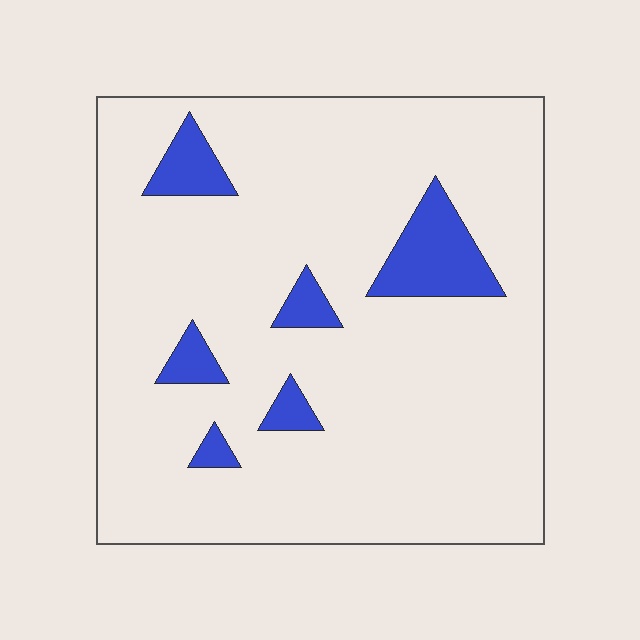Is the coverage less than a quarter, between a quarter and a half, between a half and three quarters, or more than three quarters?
Less than a quarter.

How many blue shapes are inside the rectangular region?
6.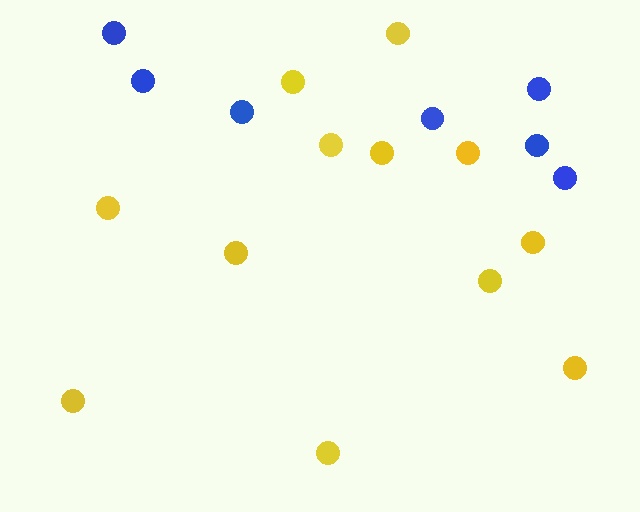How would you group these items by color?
There are 2 groups: one group of blue circles (7) and one group of yellow circles (12).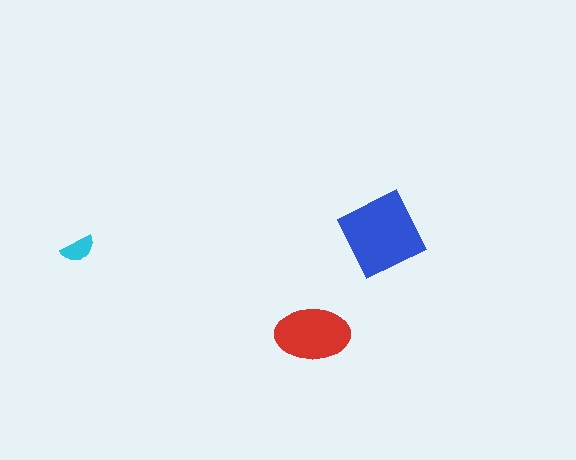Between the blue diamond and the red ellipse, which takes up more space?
The blue diamond.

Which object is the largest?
The blue diamond.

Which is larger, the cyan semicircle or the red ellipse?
The red ellipse.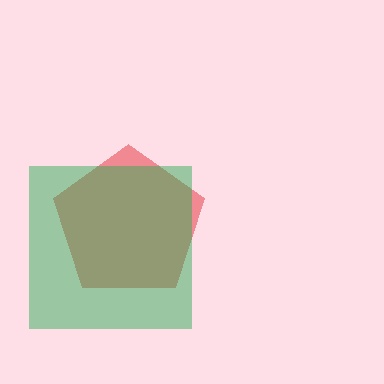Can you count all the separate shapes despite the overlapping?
Yes, there are 2 separate shapes.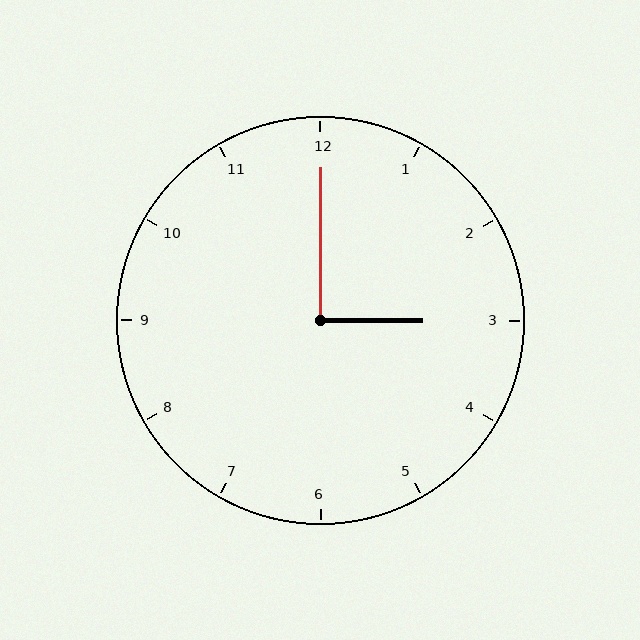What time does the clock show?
3:00.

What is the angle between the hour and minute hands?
Approximately 90 degrees.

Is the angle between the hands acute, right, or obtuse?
It is right.